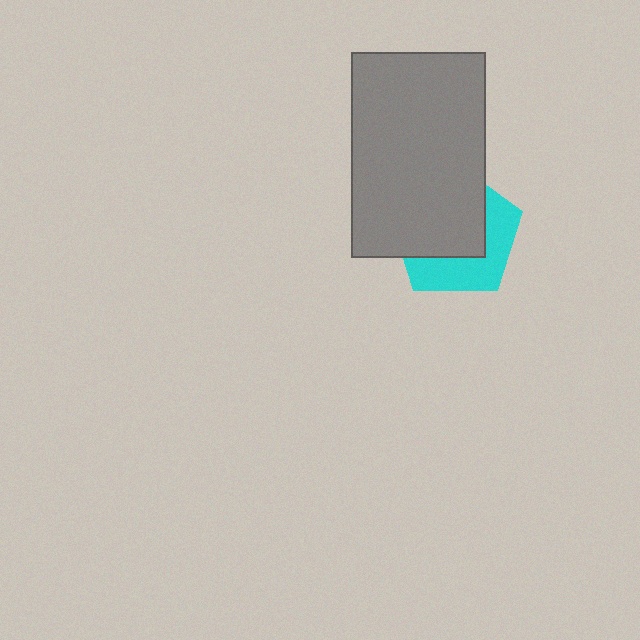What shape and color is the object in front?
The object in front is a gray rectangle.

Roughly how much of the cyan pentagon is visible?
A small part of it is visible (roughly 42%).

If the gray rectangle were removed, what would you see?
You would see the complete cyan pentagon.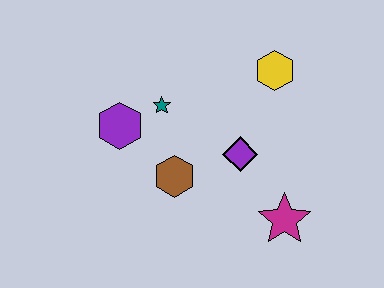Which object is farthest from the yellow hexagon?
The purple hexagon is farthest from the yellow hexagon.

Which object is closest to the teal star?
The purple hexagon is closest to the teal star.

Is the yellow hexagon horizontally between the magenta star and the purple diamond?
Yes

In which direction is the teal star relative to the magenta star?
The teal star is to the left of the magenta star.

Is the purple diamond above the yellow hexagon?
No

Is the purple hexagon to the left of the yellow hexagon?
Yes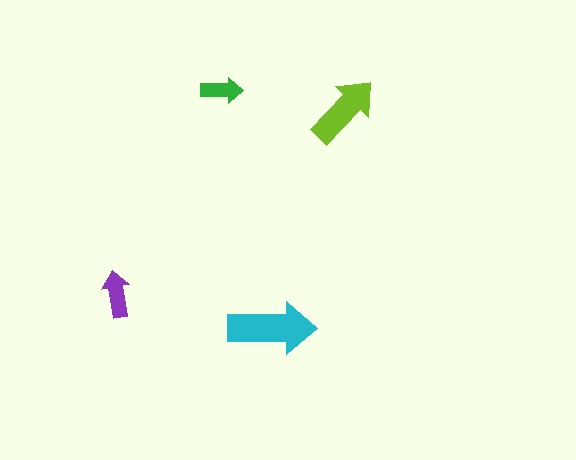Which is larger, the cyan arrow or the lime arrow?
The cyan one.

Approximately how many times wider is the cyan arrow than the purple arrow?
About 2 times wider.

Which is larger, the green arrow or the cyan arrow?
The cyan one.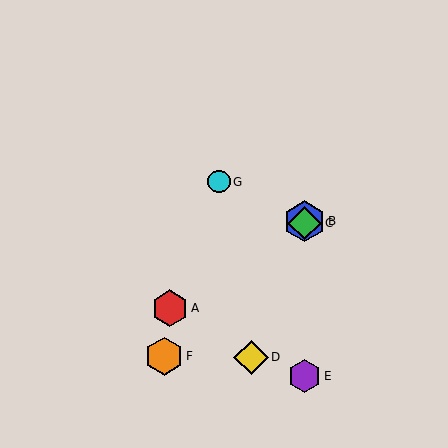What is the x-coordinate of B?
Object B is at x≈305.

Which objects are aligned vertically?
Objects B, C, E are aligned vertically.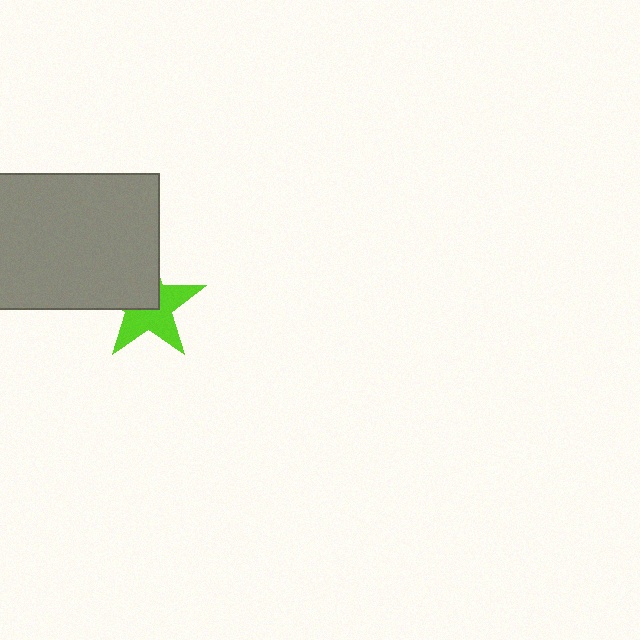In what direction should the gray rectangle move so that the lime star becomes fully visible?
The gray rectangle should move toward the upper-left. That is the shortest direction to clear the overlap and leave the lime star fully visible.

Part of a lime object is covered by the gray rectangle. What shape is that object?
It is a star.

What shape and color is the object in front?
The object in front is a gray rectangle.